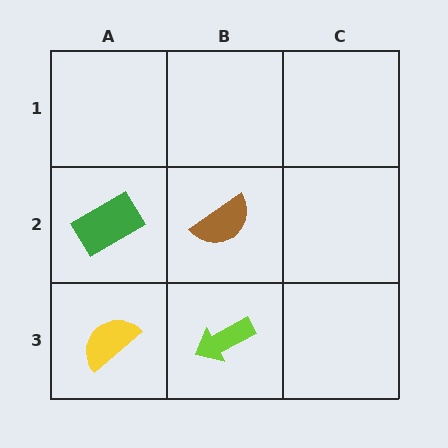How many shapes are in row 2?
2 shapes.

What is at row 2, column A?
A green rectangle.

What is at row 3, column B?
A lime arrow.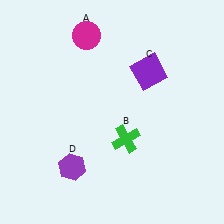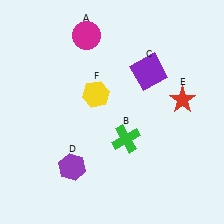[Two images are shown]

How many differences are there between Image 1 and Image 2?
There are 2 differences between the two images.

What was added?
A red star (E), a yellow hexagon (F) were added in Image 2.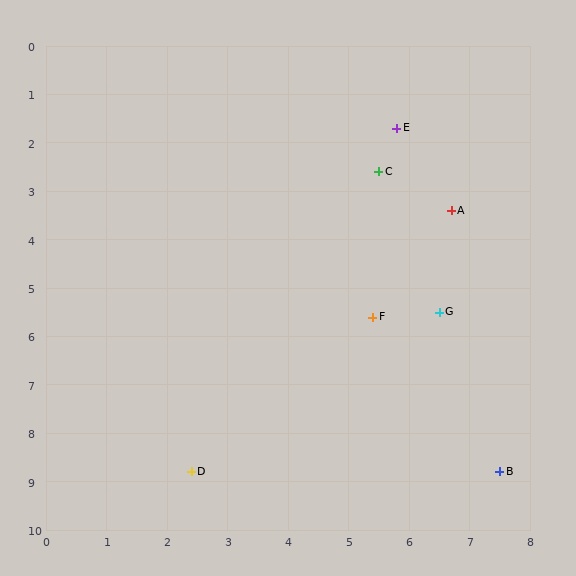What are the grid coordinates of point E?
Point E is at approximately (5.8, 1.7).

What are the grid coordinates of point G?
Point G is at approximately (6.5, 5.5).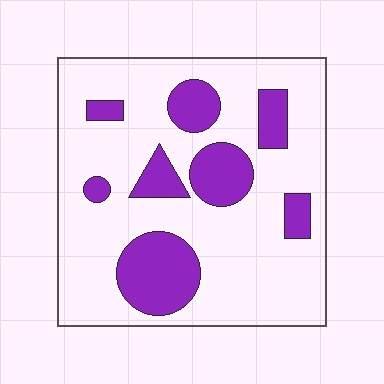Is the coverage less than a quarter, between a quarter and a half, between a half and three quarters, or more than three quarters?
Less than a quarter.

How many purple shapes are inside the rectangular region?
8.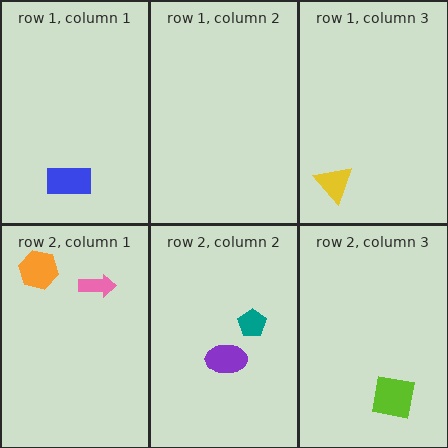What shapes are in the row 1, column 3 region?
The yellow triangle.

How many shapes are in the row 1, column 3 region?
1.